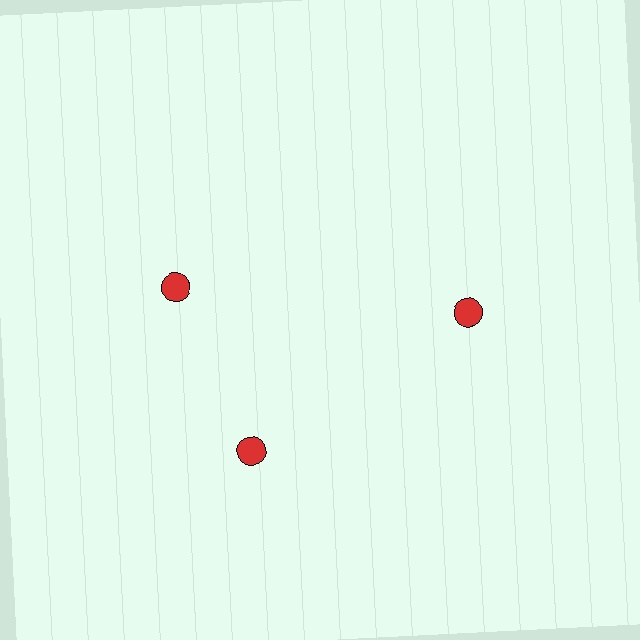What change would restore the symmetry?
The symmetry would be restored by rotating it back into even spacing with its neighbors so that all 3 circles sit at equal angles and equal distance from the center.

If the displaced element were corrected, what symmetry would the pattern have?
It would have 3-fold rotational symmetry — the pattern would map onto itself every 120 degrees.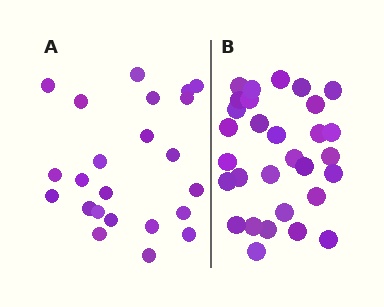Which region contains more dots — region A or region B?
Region B (the right region) has more dots.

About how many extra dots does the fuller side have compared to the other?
Region B has roughly 8 or so more dots than region A.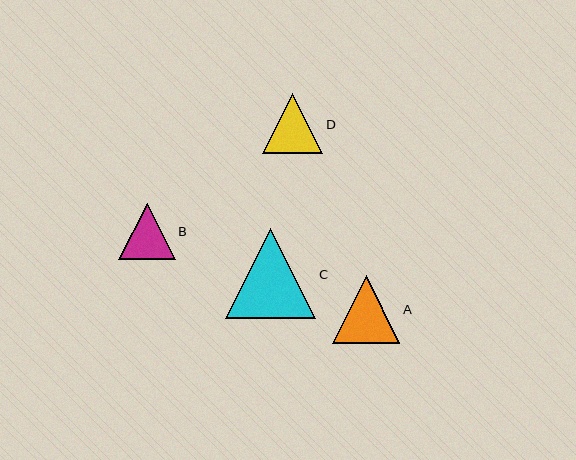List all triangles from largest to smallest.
From largest to smallest: C, A, D, B.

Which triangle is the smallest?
Triangle B is the smallest with a size of approximately 56 pixels.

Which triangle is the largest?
Triangle C is the largest with a size of approximately 90 pixels.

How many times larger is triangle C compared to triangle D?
Triangle C is approximately 1.5 times the size of triangle D.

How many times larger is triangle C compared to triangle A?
Triangle C is approximately 1.3 times the size of triangle A.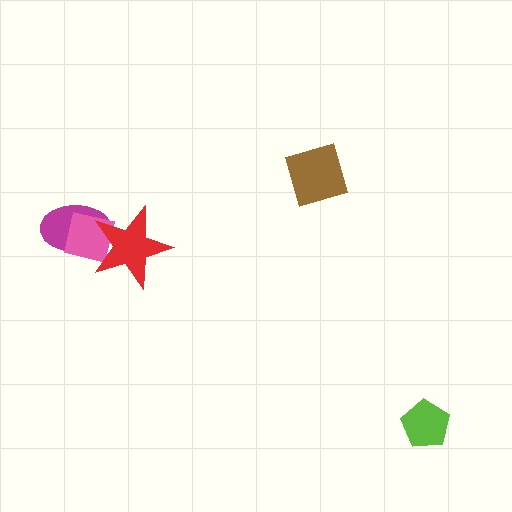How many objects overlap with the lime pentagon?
0 objects overlap with the lime pentagon.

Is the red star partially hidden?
No, no other shape covers it.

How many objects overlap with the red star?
2 objects overlap with the red star.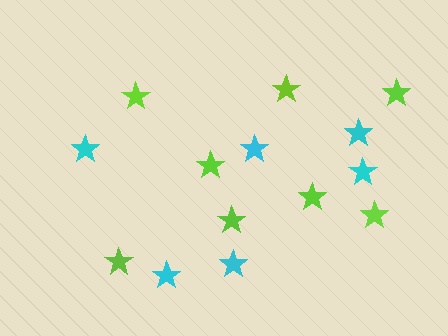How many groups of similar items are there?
There are 2 groups: one group of cyan stars (6) and one group of lime stars (8).